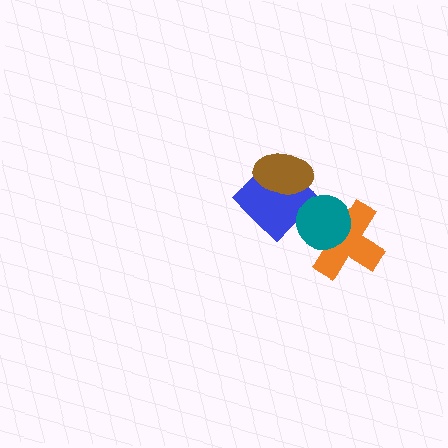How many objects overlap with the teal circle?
2 objects overlap with the teal circle.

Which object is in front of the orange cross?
The teal circle is in front of the orange cross.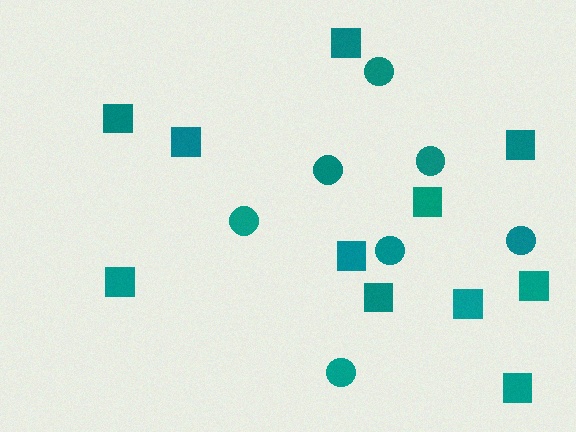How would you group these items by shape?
There are 2 groups: one group of circles (7) and one group of squares (11).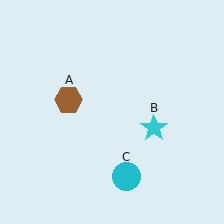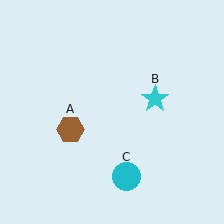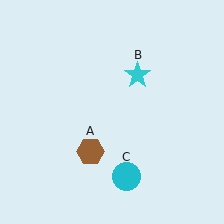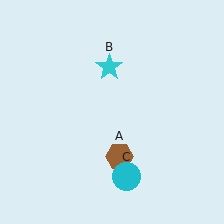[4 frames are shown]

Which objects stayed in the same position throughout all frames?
Cyan circle (object C) remained stationary.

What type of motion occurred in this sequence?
The brown hexagon (object A), cyan star (object B) rotated counterclockwise around the center of the scene.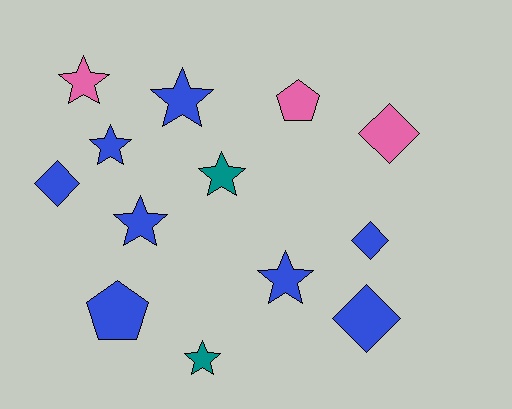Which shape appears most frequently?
Star, with 7 objects.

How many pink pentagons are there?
There is 1 pink pentagon.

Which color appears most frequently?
Blue, with 8 objects.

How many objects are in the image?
There are 13 objects.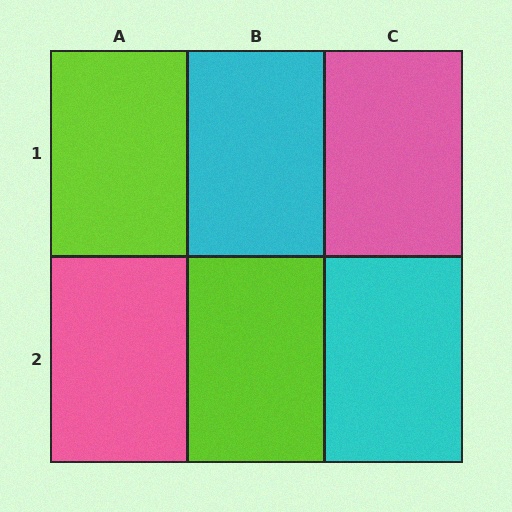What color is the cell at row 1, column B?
Cyan.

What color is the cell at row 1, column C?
Pink.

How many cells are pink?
2 cells are pink.